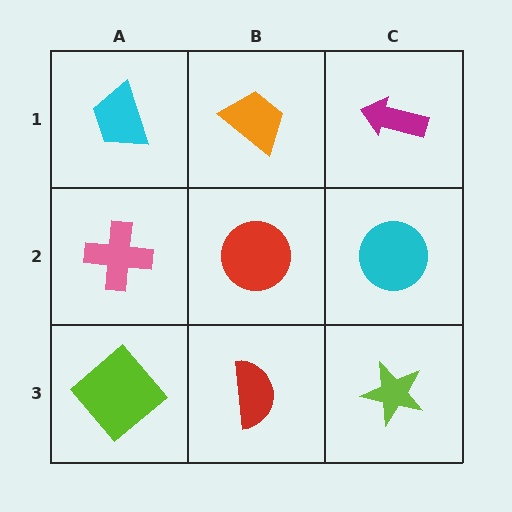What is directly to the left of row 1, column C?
An orange trapezoid.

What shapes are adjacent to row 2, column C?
A magenta arrow (row 1, column C), a lime star (row 3, column C), a red circle (row 2, column B).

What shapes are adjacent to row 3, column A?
A pink cross (row 2, column A), a red semicircle (row 3, column B).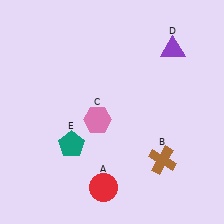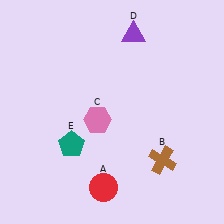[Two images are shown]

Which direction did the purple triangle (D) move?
The purple triangle (D) moved left.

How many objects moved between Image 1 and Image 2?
1 object moved between the two images.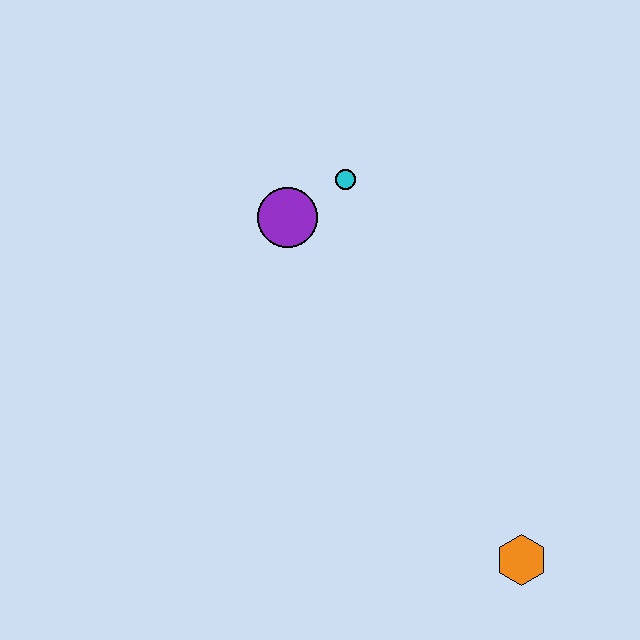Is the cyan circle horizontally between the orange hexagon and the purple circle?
Yes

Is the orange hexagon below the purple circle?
Yes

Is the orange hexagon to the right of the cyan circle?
Yes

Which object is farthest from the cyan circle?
The orange hexagon is farthest from the cyan circle.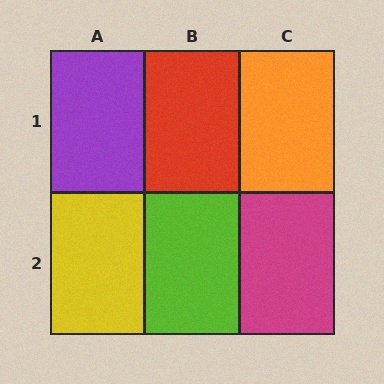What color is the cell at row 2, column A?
Yellow.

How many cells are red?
1 cell is red.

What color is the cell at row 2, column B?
Lime.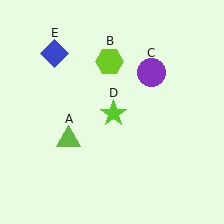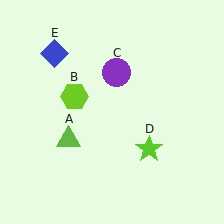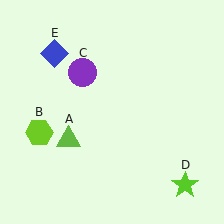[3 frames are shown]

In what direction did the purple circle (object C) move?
The purple circle (object C) moved left.